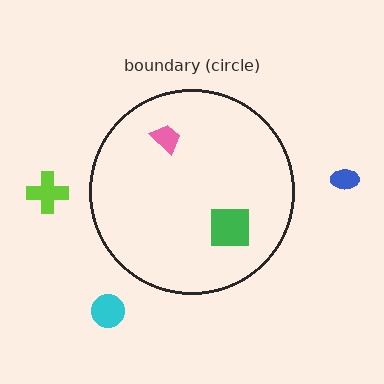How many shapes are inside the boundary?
2 inside, 3 outside.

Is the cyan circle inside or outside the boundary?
Outside.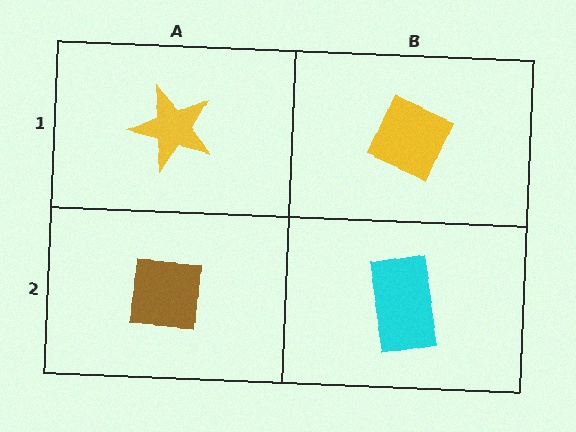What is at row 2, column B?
A cyan rectangle.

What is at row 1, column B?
A yellow diamond.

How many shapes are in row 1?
2 shapes.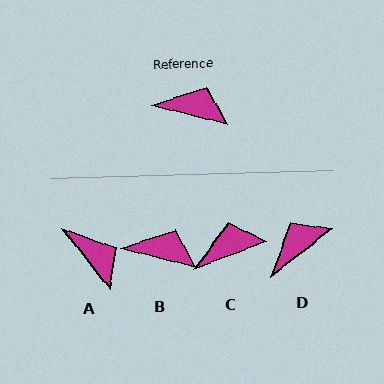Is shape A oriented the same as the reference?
No, it is off by about 38 degrees.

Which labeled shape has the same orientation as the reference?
B.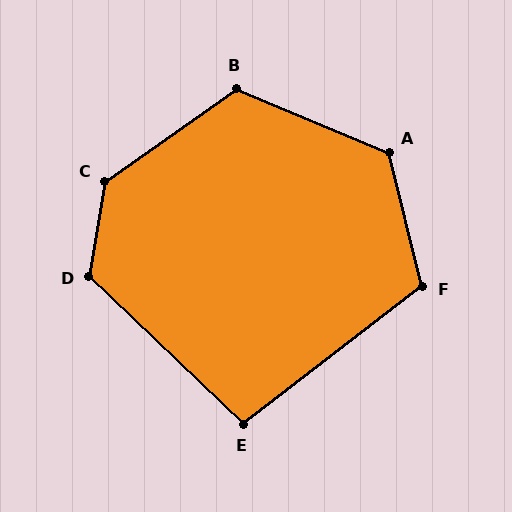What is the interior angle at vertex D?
Approximately 124 degrees (obtuse).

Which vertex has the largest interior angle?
C, at approximately 135 degrees.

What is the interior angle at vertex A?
Approximately 127 degrees (obtuse).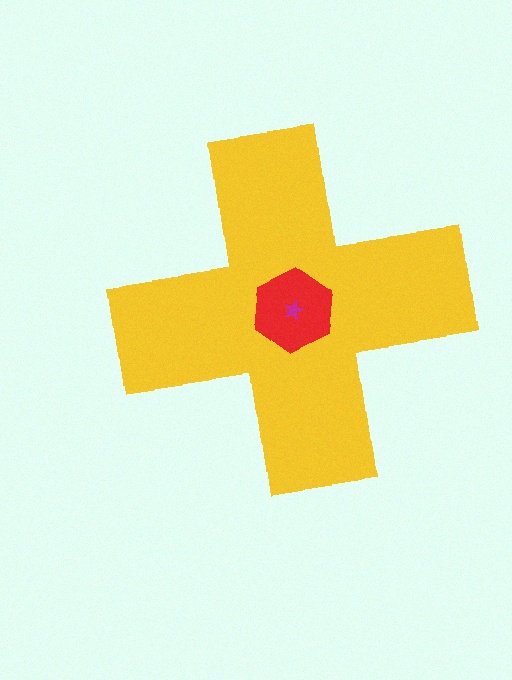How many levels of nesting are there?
3.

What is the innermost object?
The magenta star.